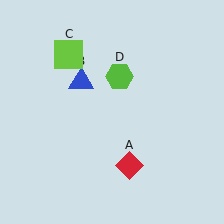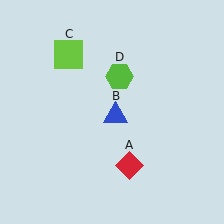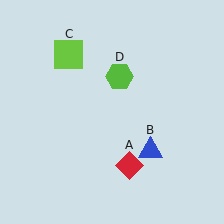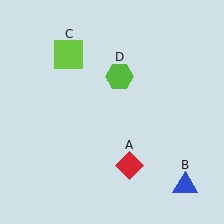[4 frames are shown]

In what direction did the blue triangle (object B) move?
The blue triangle (object B) moved down and to the right.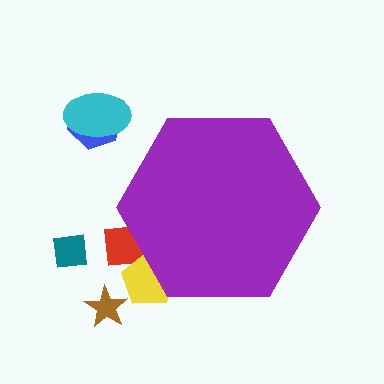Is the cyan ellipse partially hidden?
No, the cyan ellipse is fully visible.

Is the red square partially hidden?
Yes, the red square is partially hidden behind the purple hexagon.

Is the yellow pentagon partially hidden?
Yes, the yellow pentagon is partially hidden behind the purple hexagon.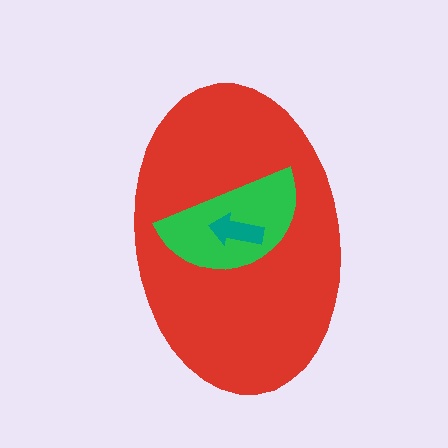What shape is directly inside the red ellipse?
The green semicircle.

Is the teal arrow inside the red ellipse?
Yes.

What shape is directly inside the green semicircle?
The teal arrow.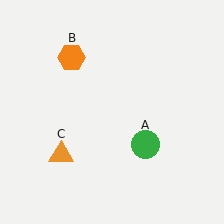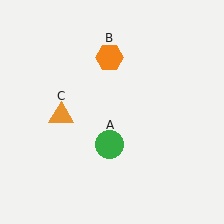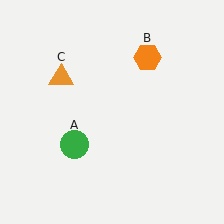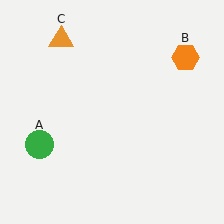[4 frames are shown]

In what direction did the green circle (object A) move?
The green circle (object A) moved left.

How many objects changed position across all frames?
3 objects changed position: green circle (object A), orange hexagon (object B), orange triangle (object C).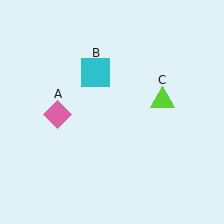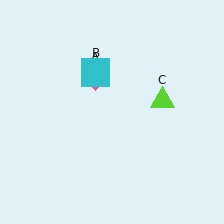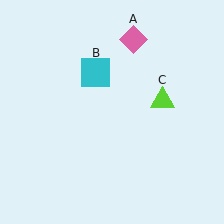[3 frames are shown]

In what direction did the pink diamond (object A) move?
The pink diamond (object A) moved up and to the right.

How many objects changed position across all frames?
1 object changed position: pink diamond (object A).